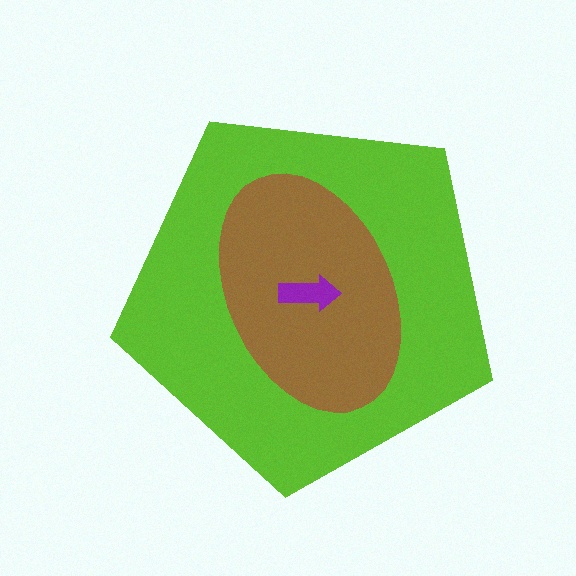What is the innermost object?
The purple arrow.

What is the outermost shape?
The lime pentagon.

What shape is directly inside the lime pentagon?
The brown ellipse.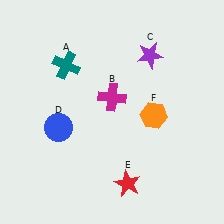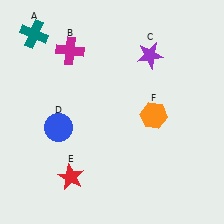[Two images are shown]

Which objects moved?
The objects that moved are: the teal cross (A), the magenta cross (B), the red star (E).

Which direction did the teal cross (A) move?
The teal cross (A) moved left.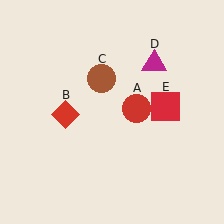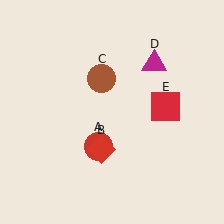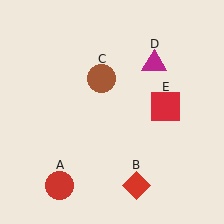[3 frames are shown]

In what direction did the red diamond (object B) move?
The red diamond (object B) moved down and to the right.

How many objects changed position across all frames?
2 objects changed position: red circle (object A), red diamond (object B).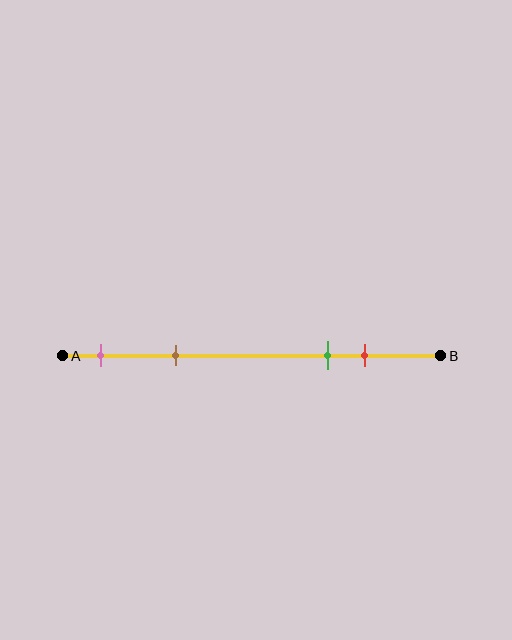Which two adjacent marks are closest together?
The green and red marks are the closest adjacent pair.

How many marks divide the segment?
There are 4 marks dividing the segment.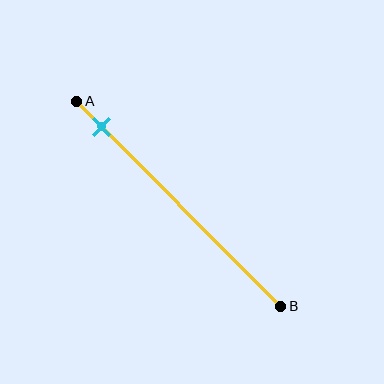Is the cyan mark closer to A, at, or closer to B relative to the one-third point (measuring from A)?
The cyan mark is closer to point A than the one-third point of segment AB.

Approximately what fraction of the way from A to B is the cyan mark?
The cyan mark is approximately 10% of the way from A to B.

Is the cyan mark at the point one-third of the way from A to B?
No, the mark is at about 10% from A, not at the 33% one-third point.